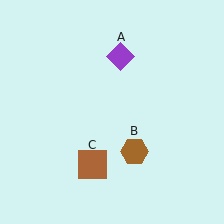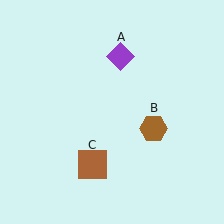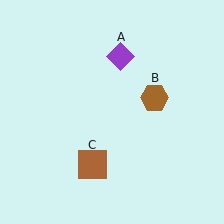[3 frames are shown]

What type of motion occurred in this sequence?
The brown hexagon (object B) rotated counterclockwise around the center of the scene.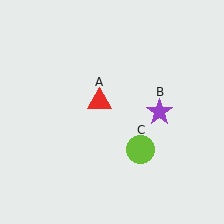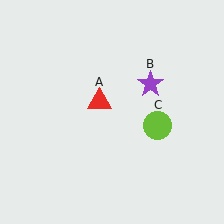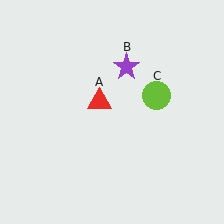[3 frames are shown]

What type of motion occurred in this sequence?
The purple star (object B), lime circle (object C) rotated counterclockwise around the center of the scene.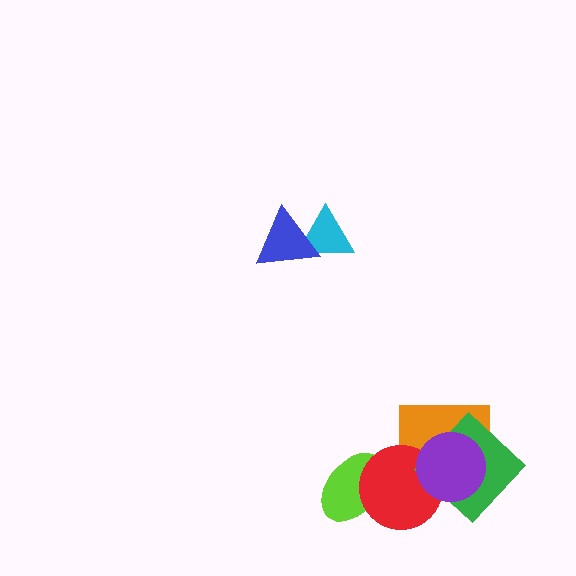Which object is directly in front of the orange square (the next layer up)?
The red circle is directly in front of the orange square.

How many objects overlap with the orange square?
3 objects overlap with the orange square.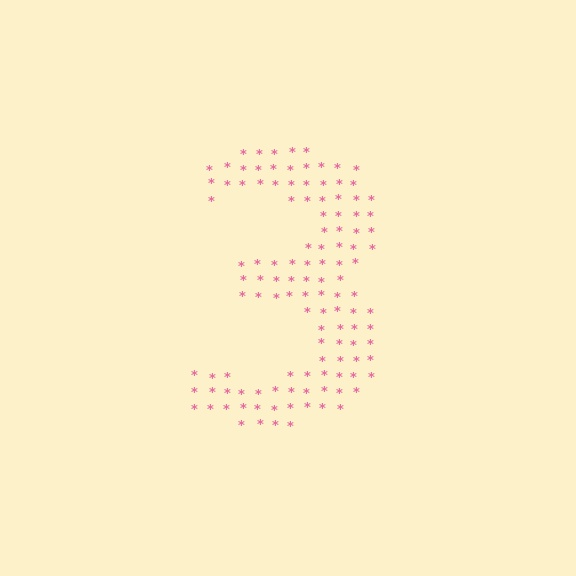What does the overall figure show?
The overall figure shows the digit 3.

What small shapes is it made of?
It is made of small asterisks.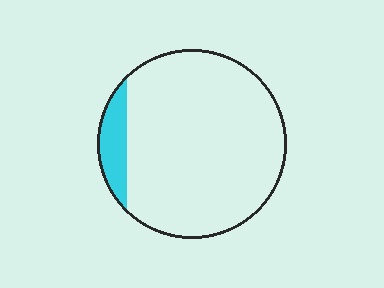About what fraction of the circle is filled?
About one tenth (1/10).